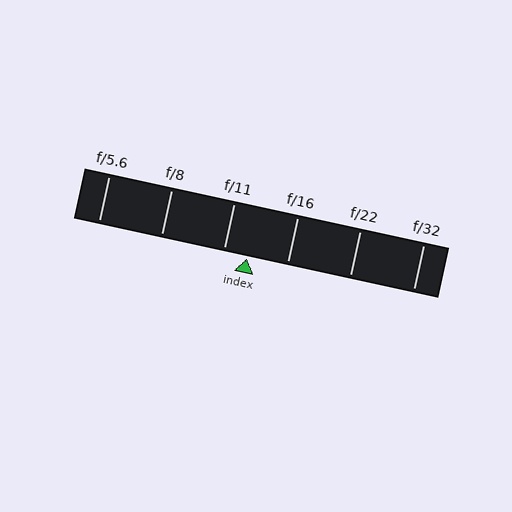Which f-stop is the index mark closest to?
The index mark is closest to f/11.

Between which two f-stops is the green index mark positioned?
The index mark is between f/11 and f/16.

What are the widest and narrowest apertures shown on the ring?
The widest aperture shown is f/5.6 and the narrowest is f/32.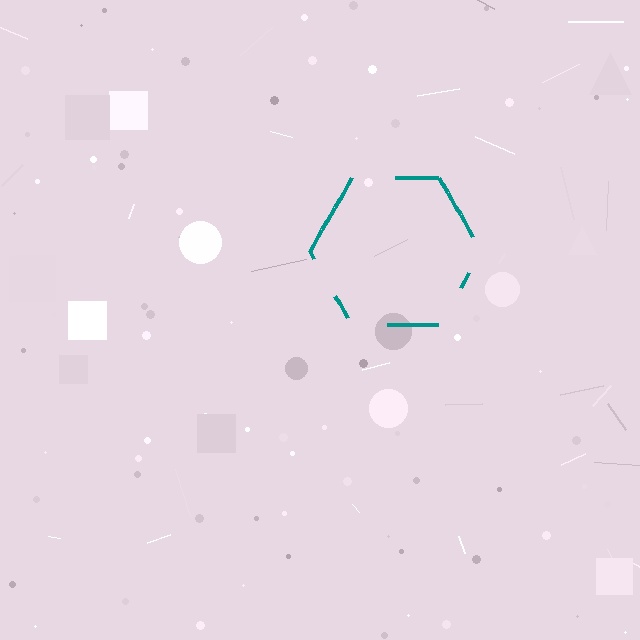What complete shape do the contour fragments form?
The contour fragments form a hexagon.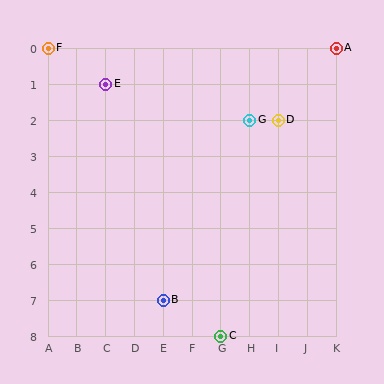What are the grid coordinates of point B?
Point B is at grid coordinates (E, 7).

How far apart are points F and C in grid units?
Points F and C are 6 columns and 8 rows apart (about 10.0 grid units diagonally).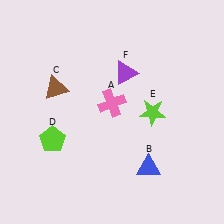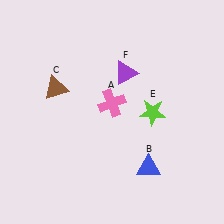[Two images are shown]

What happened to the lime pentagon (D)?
The lime pentagon (D) was removed in Image 2. It was in the bottom-left area of Image 1.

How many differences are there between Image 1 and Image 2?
There is 1 difference between the two images.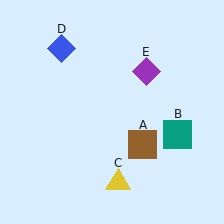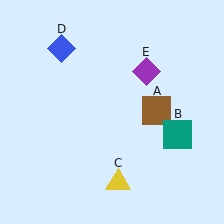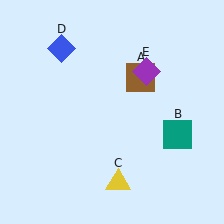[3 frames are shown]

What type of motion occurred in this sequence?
The brown square (object A) rotated counterclockwise around the center of the scene.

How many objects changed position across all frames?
1 object changed position: brown square (object A).